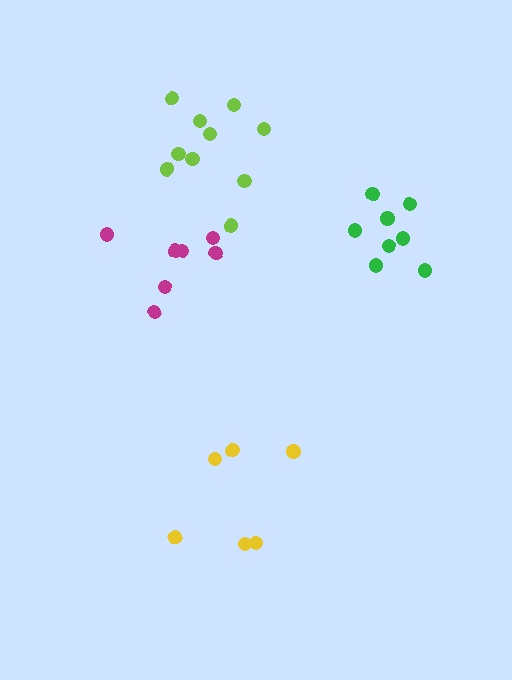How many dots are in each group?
Group 1: 10 dots, Group 2: 7 dots, Group 3: 6 dots, Group 4: 8 dots (31 total).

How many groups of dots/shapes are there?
There are 4 groups.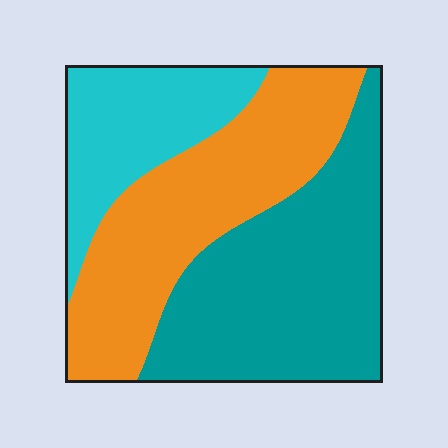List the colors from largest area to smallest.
From largest to smallest: teal, orange, cyan.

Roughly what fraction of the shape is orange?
Orange takes up about three eighths (3/8) of the shape.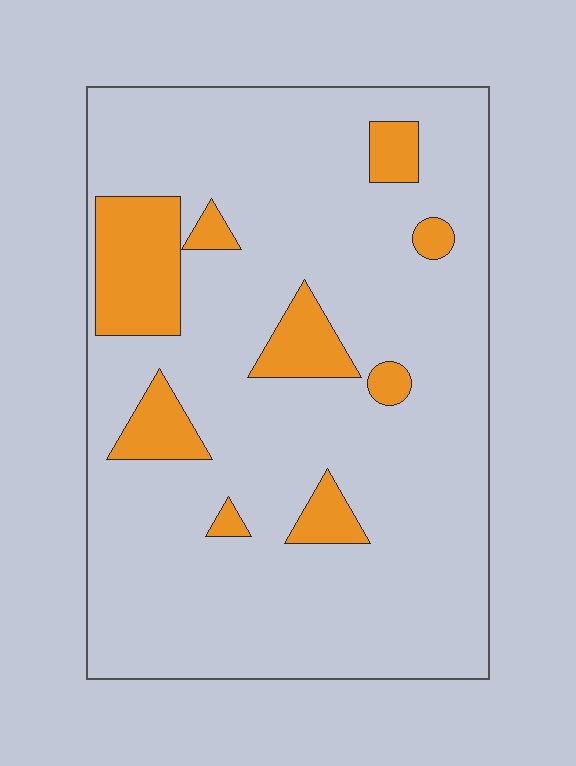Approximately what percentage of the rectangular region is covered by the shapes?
Approximately 15%.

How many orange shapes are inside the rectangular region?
9.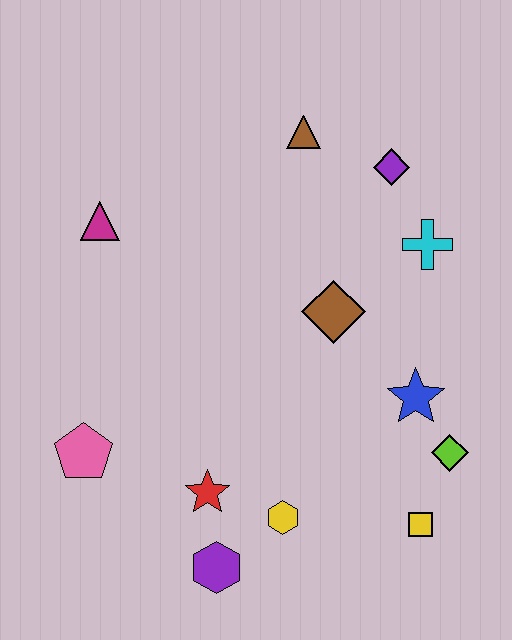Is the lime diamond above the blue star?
No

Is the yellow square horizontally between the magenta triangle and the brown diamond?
No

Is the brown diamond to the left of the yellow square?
Yes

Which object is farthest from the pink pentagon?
The purple diamond is farthest from the pink pentagon.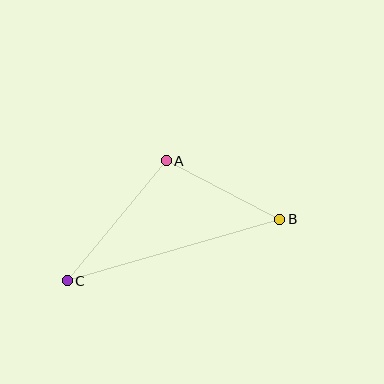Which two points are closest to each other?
Points A and B are closest to each other.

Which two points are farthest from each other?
Points B and C are farthest from each other.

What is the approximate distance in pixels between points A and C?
The distance between A and C is approximately 156 pixels.